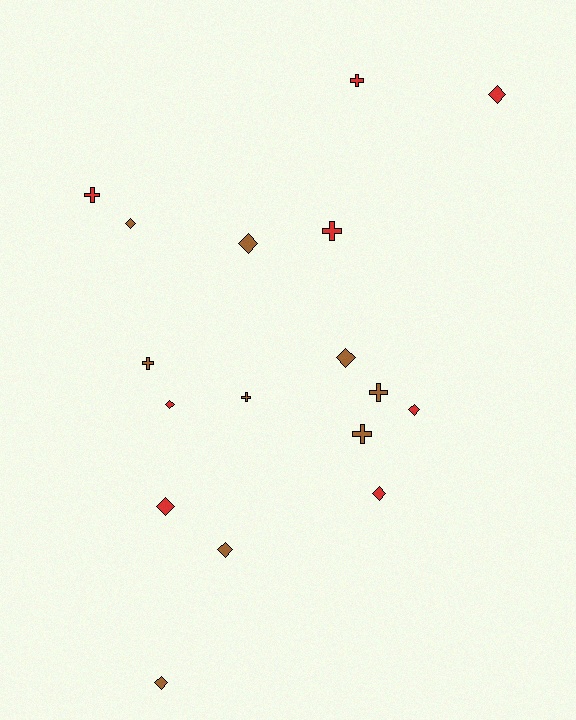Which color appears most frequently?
Brown, with 9 objects.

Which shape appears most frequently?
Diamond, with 10 objects.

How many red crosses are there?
There are 3 red crosses.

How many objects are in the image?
There are 17 objects.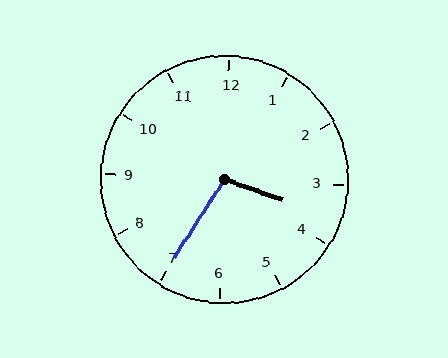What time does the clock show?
3:35.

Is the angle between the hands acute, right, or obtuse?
It is obtuse.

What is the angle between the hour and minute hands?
Approximately 102 degrees.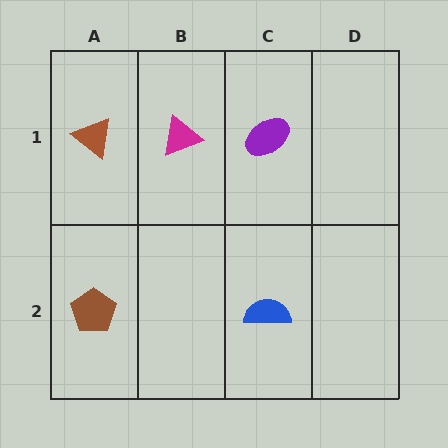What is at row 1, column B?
A magenta triangle.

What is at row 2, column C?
A blue semicircle.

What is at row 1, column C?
A purple ellipse.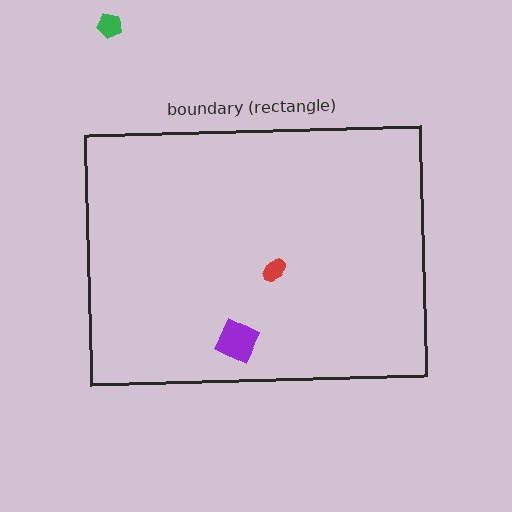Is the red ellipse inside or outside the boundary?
Inside.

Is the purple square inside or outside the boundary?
Inside.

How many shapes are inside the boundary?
2 inside, 1 outside.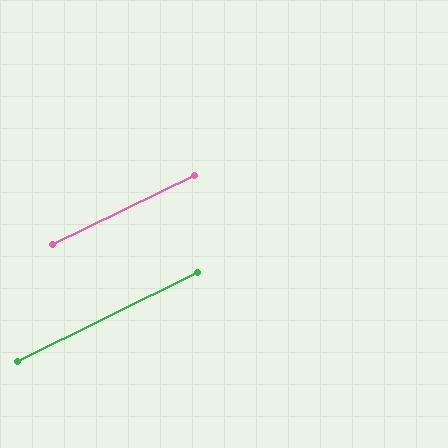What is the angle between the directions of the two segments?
Approximately 1 degree.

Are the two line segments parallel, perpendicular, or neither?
Parallel — their directions differ by only 0.7°.